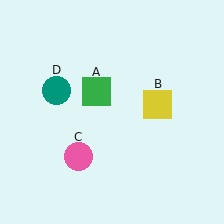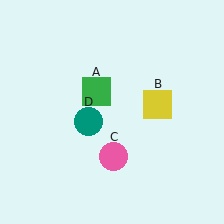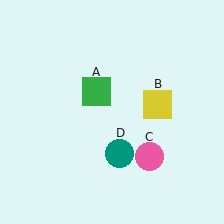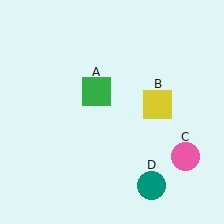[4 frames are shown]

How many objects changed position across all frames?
2 objects changed position: pink circle (object C), teal circle (object D).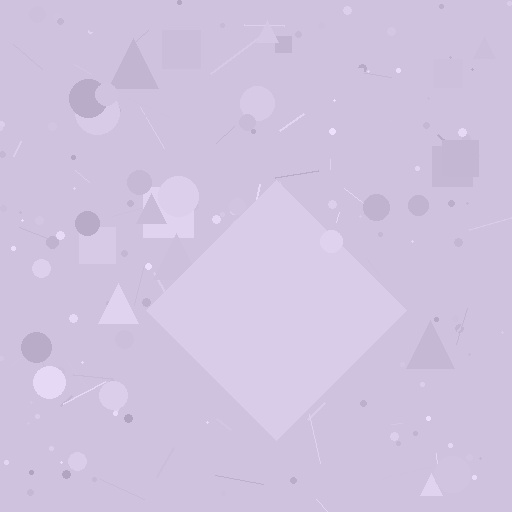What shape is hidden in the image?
A diamond is hidden in the image.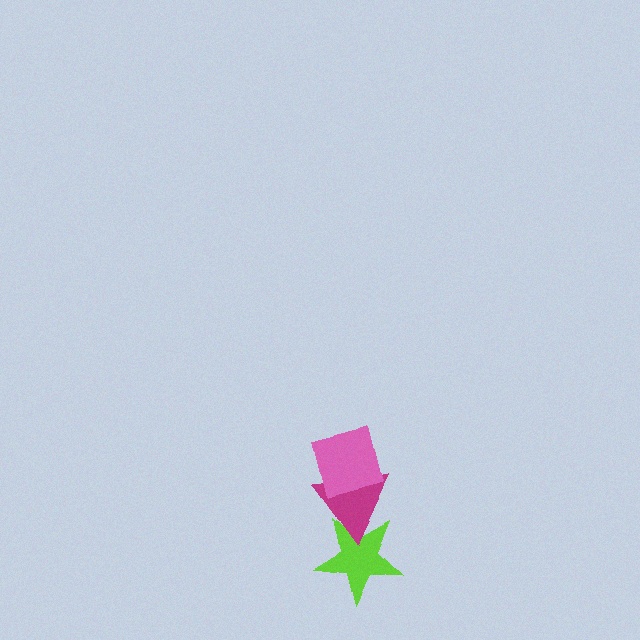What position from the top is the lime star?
The lime star is 3rd from the top.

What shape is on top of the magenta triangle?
The pink square is on top of the magenta triangle.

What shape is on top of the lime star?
The magenta triangle is on top of the lime star.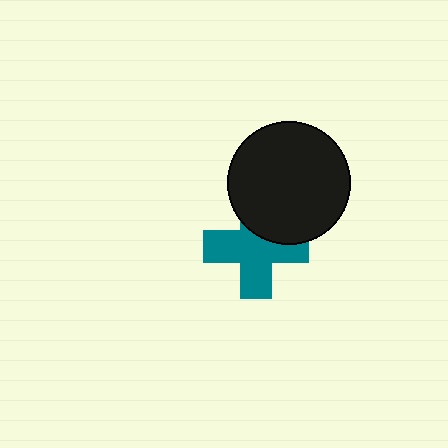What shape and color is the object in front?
The object in front is a black circle.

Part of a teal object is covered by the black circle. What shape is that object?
It is a cross.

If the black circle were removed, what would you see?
You would see the complete teal cross.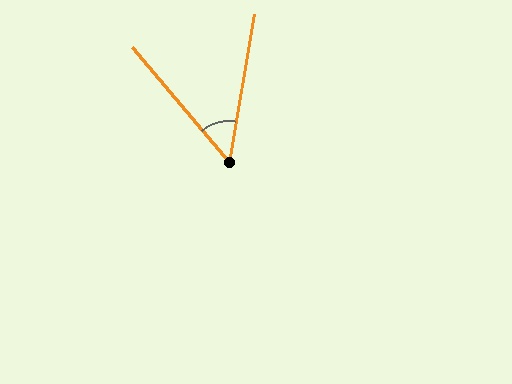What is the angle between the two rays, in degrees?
Approximately 50 degrees.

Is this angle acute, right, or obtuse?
It is acute.